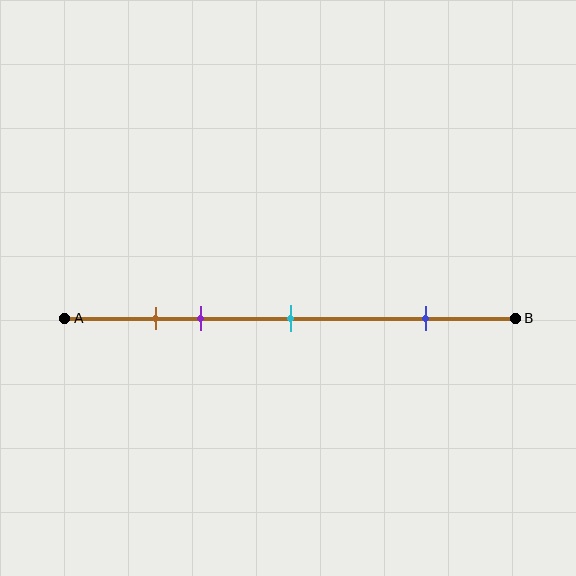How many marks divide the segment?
There are 4 marks dividing the segment.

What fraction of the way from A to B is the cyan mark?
The cyan mark is approximately 50% (0.5) of the way from A to B.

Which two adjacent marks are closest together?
The brown and purple marks are the closest adjacent pair.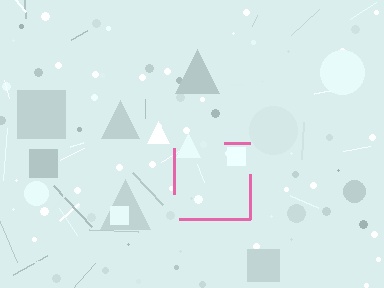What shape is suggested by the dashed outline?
The dashed outline suggests a square.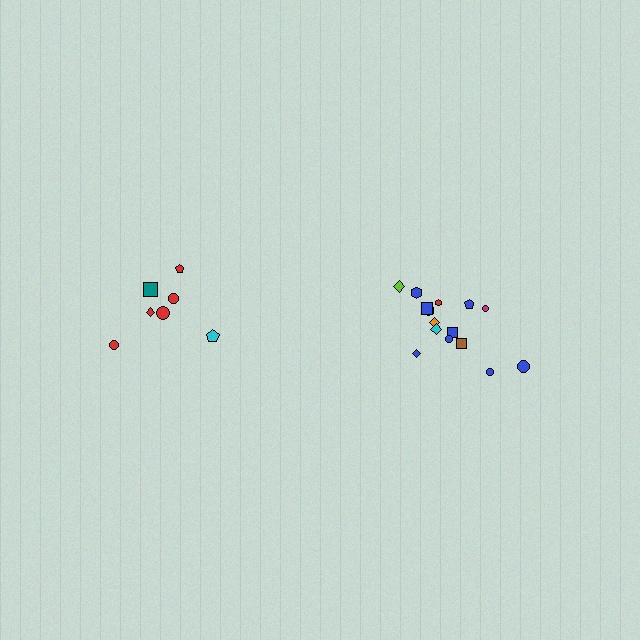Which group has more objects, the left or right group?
The right group.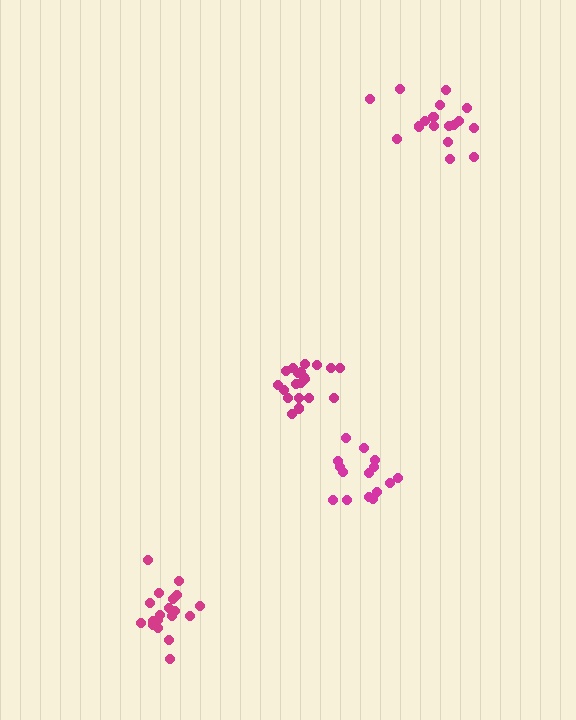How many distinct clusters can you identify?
There are 4 distinct clusters.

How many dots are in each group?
Group 1: 19 dots, Group 2: 20 dots, Group 3: 15 dots, Group 4: 18 dots (72 total).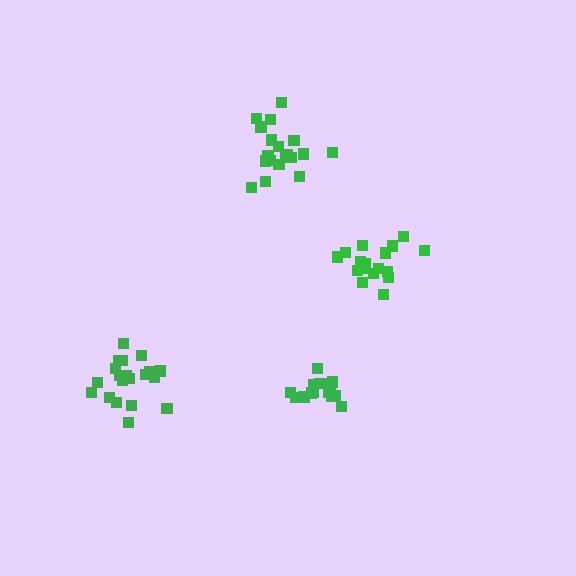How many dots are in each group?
Group 1: 19 dots, Group 2: 15 dots, Group 3: 17 dots, Group 4: 21 dots (72 total).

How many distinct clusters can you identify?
There are 4 distinct clusters.